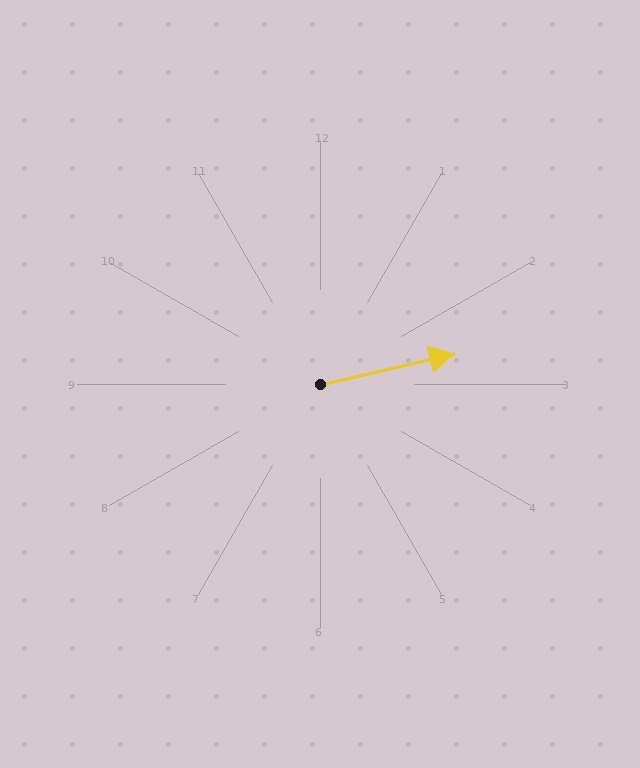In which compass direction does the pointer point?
East.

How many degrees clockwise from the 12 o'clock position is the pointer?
Approximately 77 degrees.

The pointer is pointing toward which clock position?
Roughly 3 o'clock.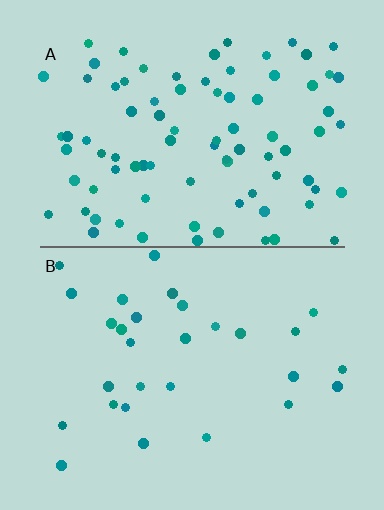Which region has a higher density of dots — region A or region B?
A (the top).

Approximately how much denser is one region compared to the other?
Approximately 3.0× — region A over region B.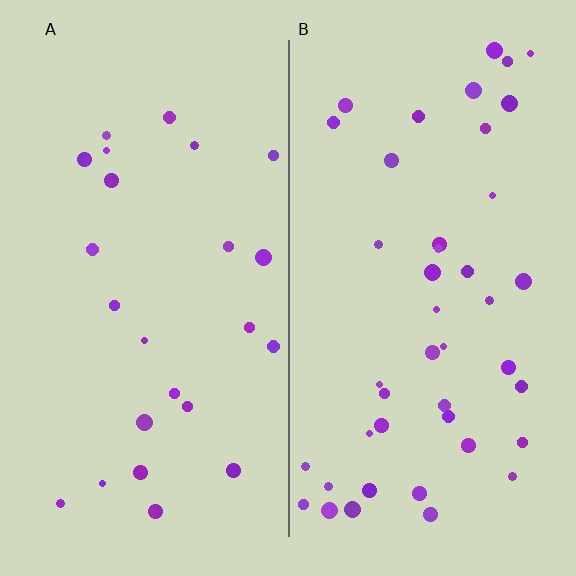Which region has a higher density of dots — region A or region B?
B (the right).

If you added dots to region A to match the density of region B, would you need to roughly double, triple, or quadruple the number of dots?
Approximately double.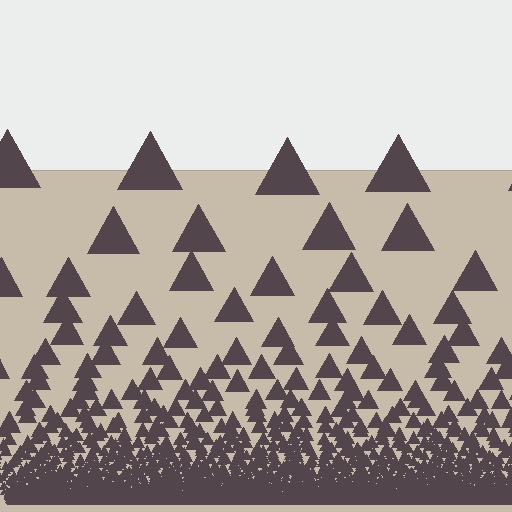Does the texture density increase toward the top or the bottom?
Density increases toward the bottom.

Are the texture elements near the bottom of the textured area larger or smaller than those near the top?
Smaller. The gradient is inverted — elements near the bottom are smaller and denser.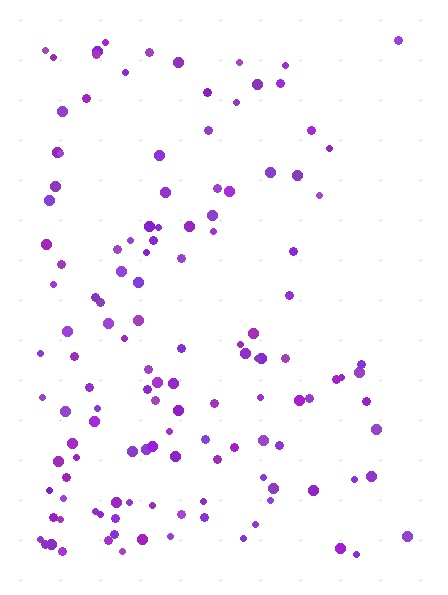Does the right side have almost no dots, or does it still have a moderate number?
Still a moderate number, just noticeably fewer than the left.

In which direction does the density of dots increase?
From right to left, with the left side densest.